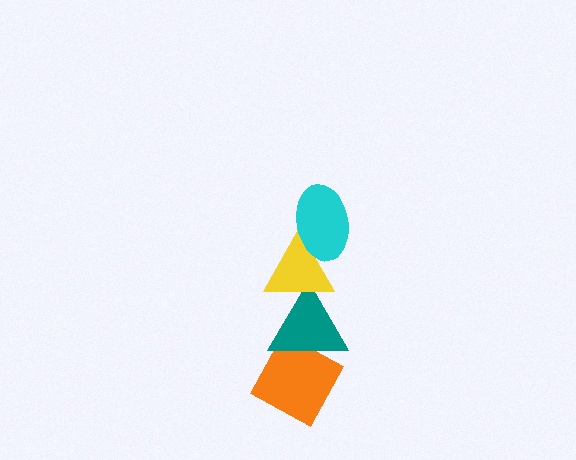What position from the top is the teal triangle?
The teal triangle is 3rd from the top.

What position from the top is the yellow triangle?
The yellow triangle is 2nd from the top.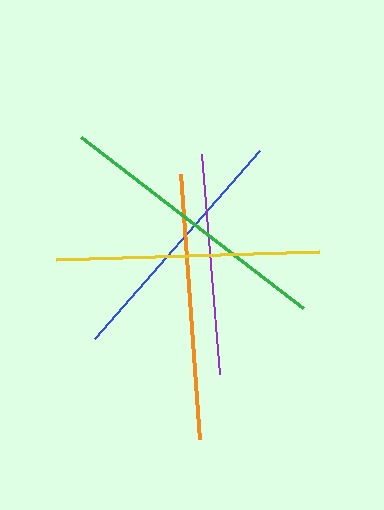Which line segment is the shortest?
The purple line is the shortest at approximately 221 pixels.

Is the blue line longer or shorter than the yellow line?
The yellow line is longer than the blue line.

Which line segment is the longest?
The green line is the longest at approximately 280 pixels.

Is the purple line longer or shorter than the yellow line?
The yellow line is longer than the purple line.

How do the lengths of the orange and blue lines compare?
The orange and blue lines are approximately the same length.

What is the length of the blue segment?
The blue segment is approximately 250 pixels long.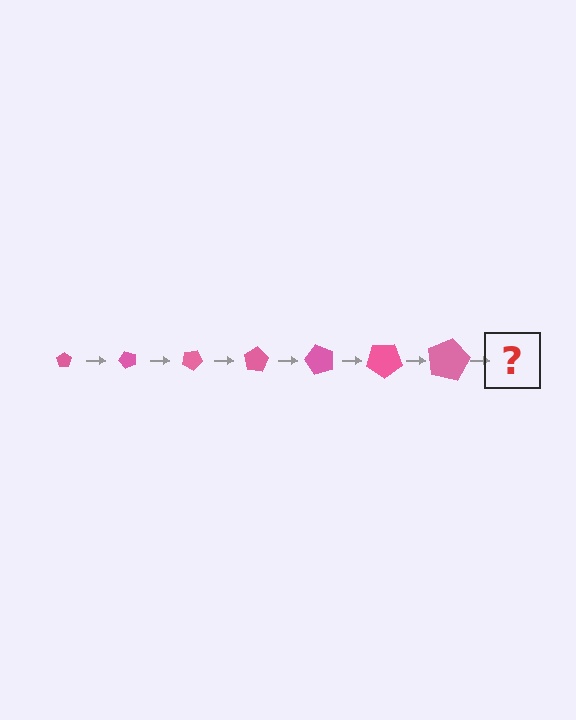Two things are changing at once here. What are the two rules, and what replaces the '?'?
The two rules are that the pentagon grows larger each step and it rotates 50 degrees each step. The '?' should be a pentagon, larger than the previous one and rotated 350 degrees from the start.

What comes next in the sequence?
The next element should be a pentagon, larger than the previous one and rotated 350 degrees from the start.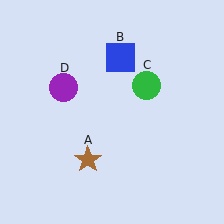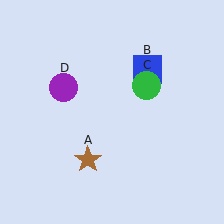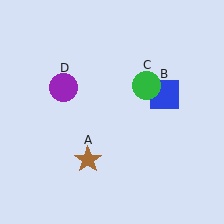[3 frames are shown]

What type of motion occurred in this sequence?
The blue square (object B) rotated clockwise around the center of the scene.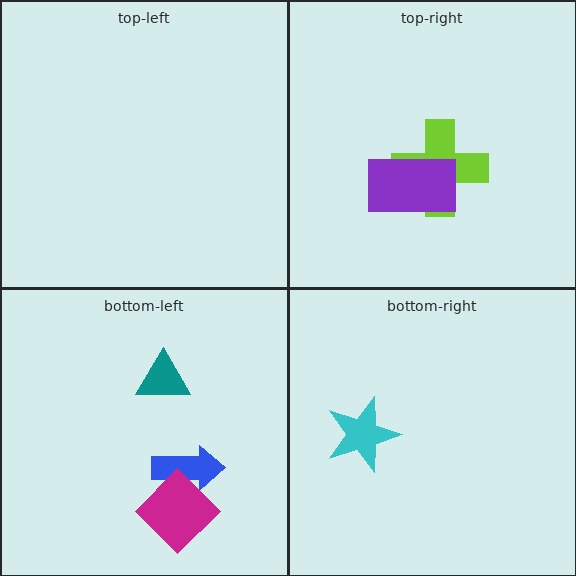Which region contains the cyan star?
The bottom-right region.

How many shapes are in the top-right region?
2.